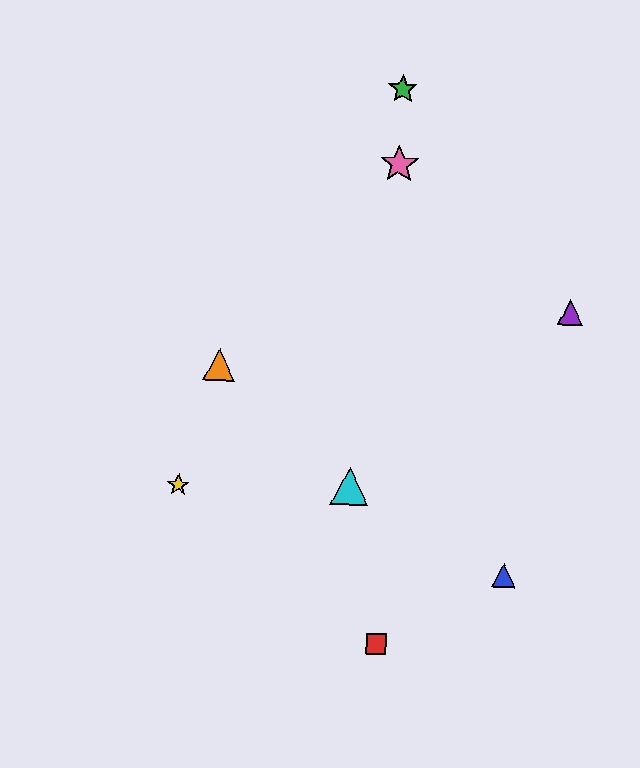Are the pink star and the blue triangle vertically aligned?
No, the pink star is at x≈399 and the blue triangle is at x≈503.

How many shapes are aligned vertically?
3 shapes (the red square, the green star, the pink star) are aligned vertically.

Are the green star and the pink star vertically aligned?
Yes, both are at x≈403.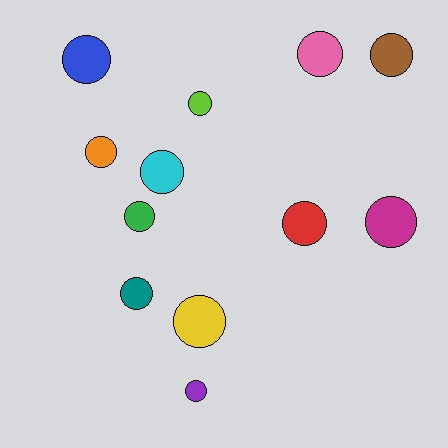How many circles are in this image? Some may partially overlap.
There are 12 circles.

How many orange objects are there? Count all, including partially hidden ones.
There is 1 orange object.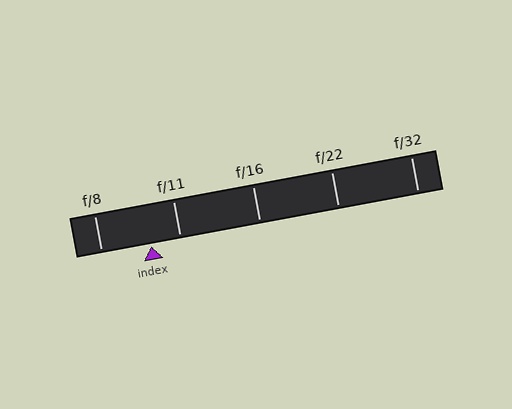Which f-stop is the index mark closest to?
The index mark is closest to f/11.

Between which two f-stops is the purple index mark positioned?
The index mark is between f/8 and f/11.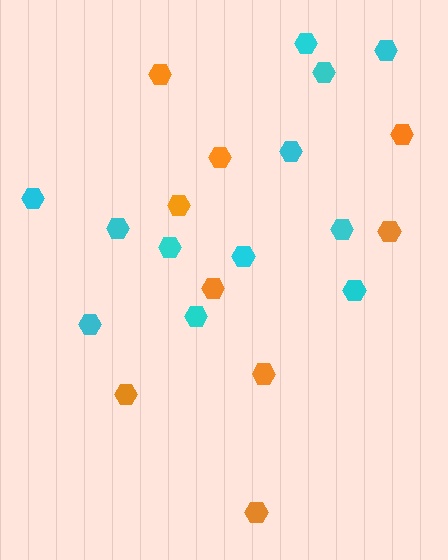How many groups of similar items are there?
There are 2 groups: one group of cyan hexagons (12) and one group of orange hexagons (9).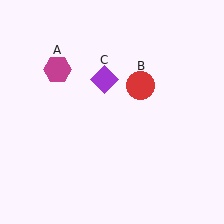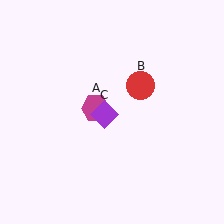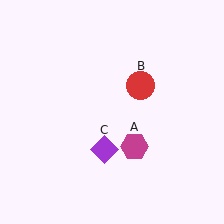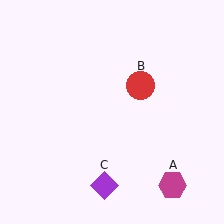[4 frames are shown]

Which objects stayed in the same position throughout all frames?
Red circle (object B) remained stationary.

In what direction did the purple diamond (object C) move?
The purple diamond (object C) moved down.